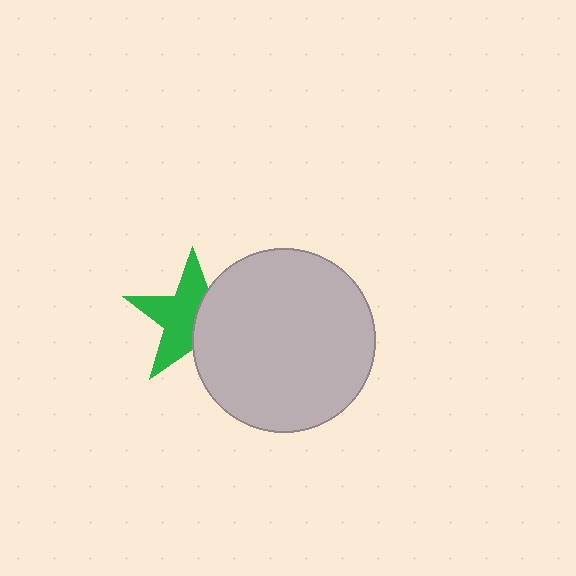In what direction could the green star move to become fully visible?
The green star could move left. That would shift it out from behind the light gray circle entirely.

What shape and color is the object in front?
The object in front is a light gray circle.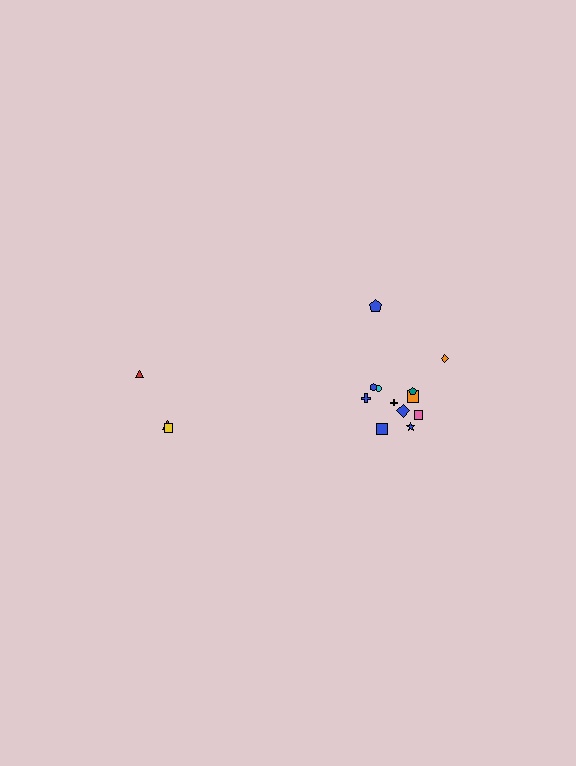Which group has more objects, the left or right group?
The right group.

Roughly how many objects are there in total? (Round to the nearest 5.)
Roughly 15 objects in total.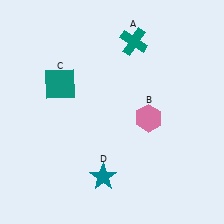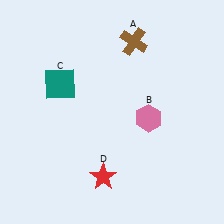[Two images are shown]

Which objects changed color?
A changed from teal to brown. D changed from teal to red.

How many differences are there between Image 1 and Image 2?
There are 2 differences between the two images.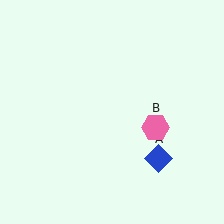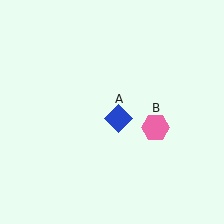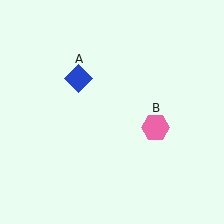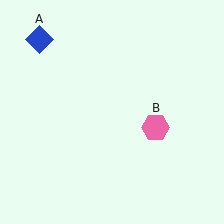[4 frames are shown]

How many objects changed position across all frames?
1 object changed position: blue diamond (object A).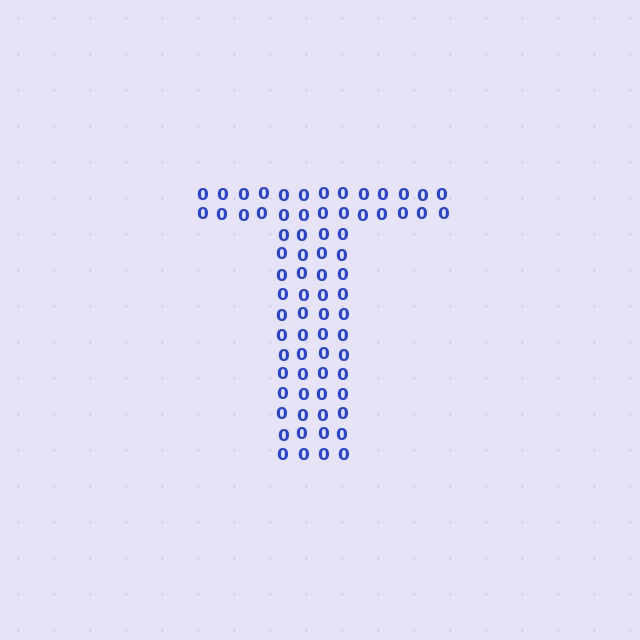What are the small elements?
The small elements are digit 0's.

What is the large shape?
The large shape is the letter T.